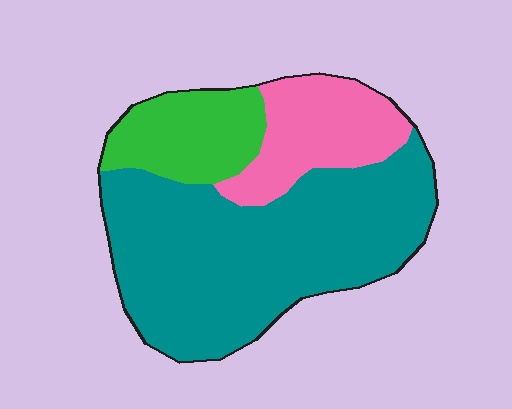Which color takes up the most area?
Teal, at roughly 65%.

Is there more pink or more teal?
Teal.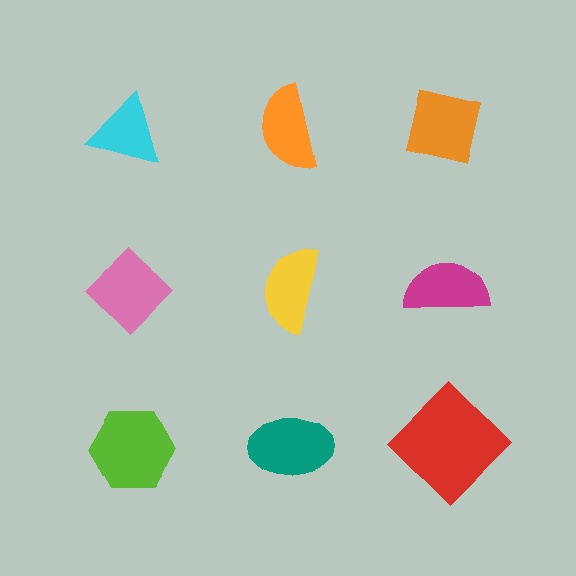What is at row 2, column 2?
A yellow semicircle.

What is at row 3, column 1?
A lime hexagon.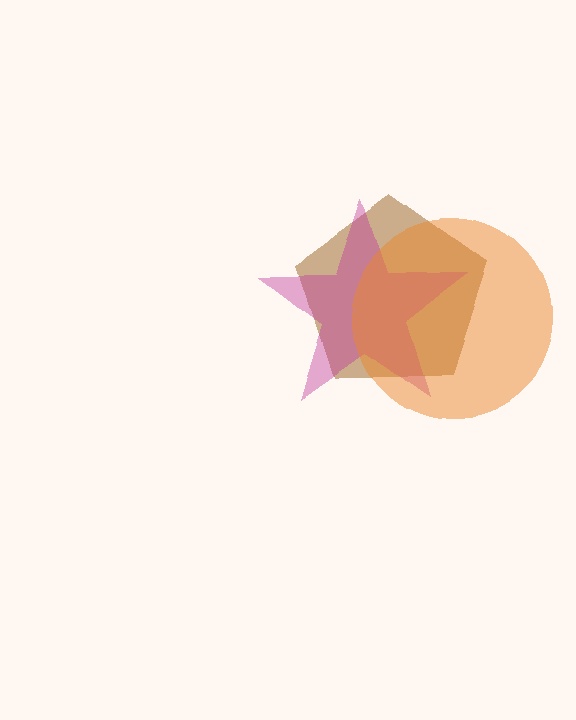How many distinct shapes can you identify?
There are 3 distinct shapes: a brown pentagon, a magenta star, an orange circle.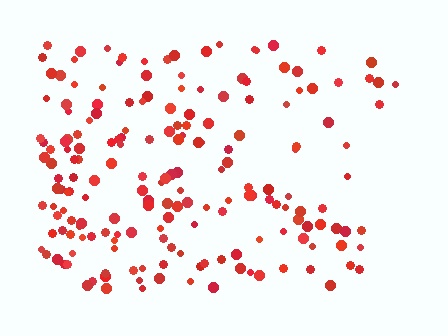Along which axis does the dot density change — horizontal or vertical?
Horizontal.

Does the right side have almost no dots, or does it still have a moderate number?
Still a moderate number, just noticeably fewer than the left.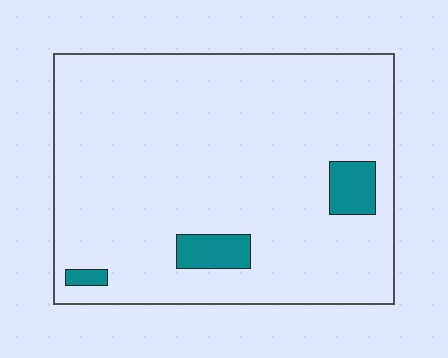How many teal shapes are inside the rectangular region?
3.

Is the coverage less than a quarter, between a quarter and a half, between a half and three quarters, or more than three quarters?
Less than a quarter.